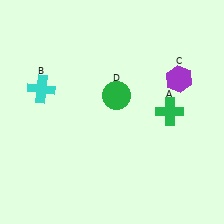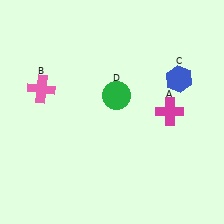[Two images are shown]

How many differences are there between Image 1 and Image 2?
There are 3 differences between the two images.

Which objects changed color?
A changed from green to magenta. B changed from cyan to pink. C changed from purple to blue.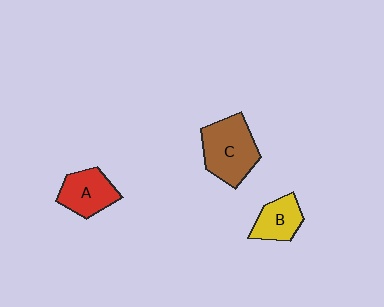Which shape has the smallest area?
Shape B (yellow).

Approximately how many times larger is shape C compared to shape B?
Approximately 1.7 times.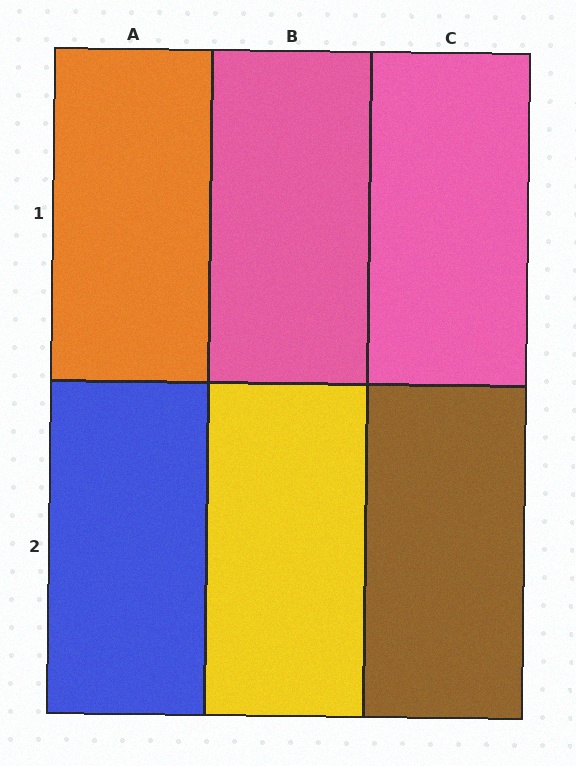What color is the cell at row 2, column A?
Blue.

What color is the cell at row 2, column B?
Yellow.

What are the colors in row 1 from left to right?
Orange, pink, pink.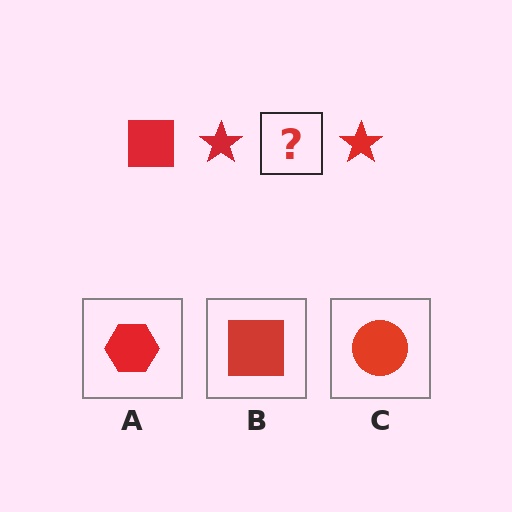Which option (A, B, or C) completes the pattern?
B.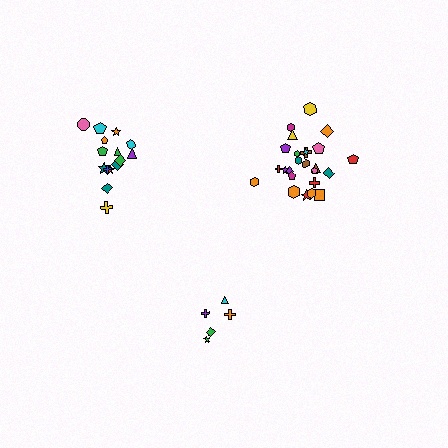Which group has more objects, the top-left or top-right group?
The top-right group.